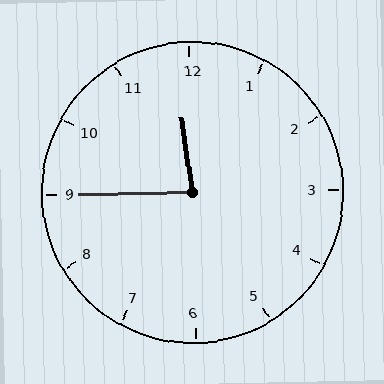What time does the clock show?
11:45.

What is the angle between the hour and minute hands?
Approximately 82 degrees.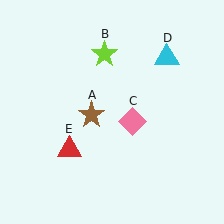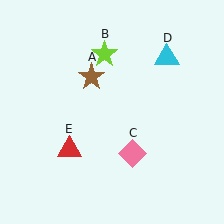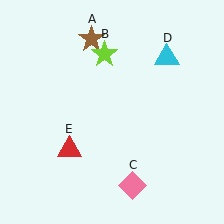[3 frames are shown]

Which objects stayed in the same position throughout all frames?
Lime star (object B) and cyan triangle (object D) and red triangle (object E) remained stationary.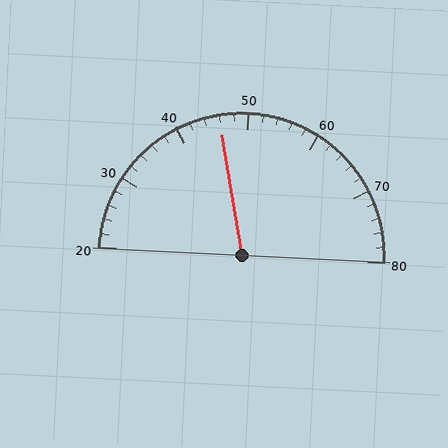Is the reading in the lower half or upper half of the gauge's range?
The reading is in the lower half of the range (20 to 80).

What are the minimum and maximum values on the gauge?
The gauge ranges from 20 to 80.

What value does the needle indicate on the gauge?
The needle indicates approximately 46.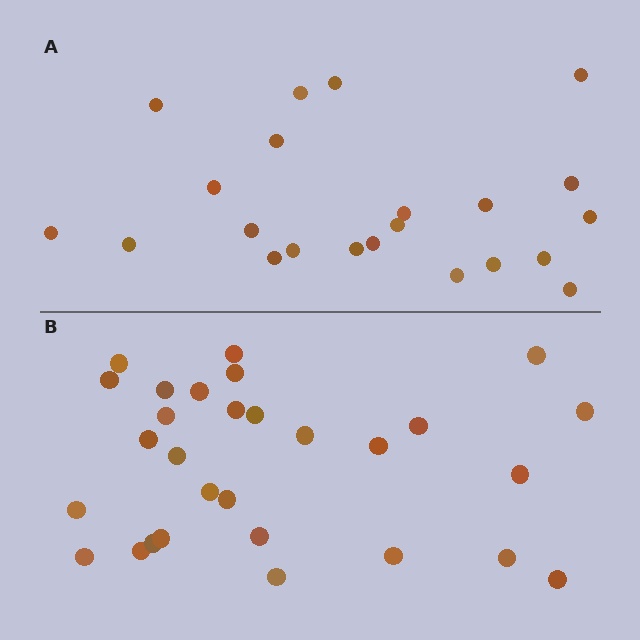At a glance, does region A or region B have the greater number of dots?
Region B (the bottom region) has more dots.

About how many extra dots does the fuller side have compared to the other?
Region B has roughly 8 or so more dots than region A.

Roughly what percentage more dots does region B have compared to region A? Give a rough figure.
About 30% more.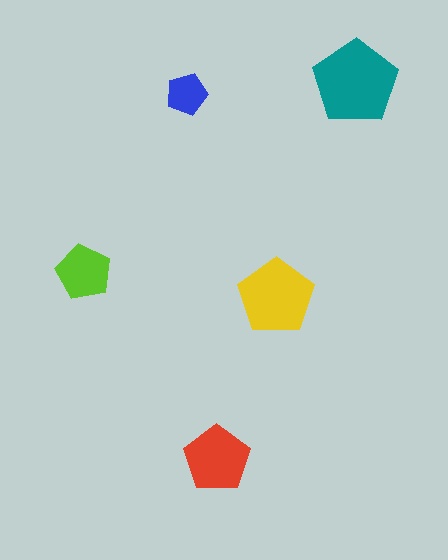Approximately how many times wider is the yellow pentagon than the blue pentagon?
About 2 times wider.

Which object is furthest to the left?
The lime pentagon is leftmost.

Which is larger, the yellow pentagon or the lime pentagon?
The yellow one.